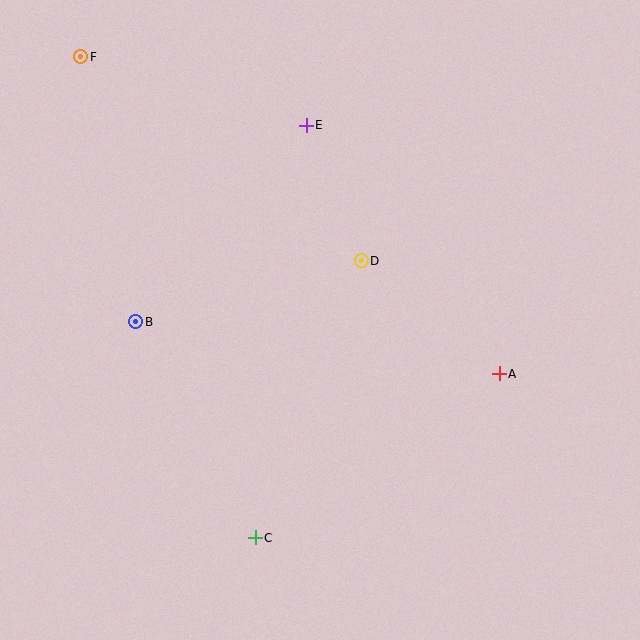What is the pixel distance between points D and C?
The distance between D and C is 297 pixels.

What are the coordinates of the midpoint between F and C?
The midpoint between F and C is at (168, 297).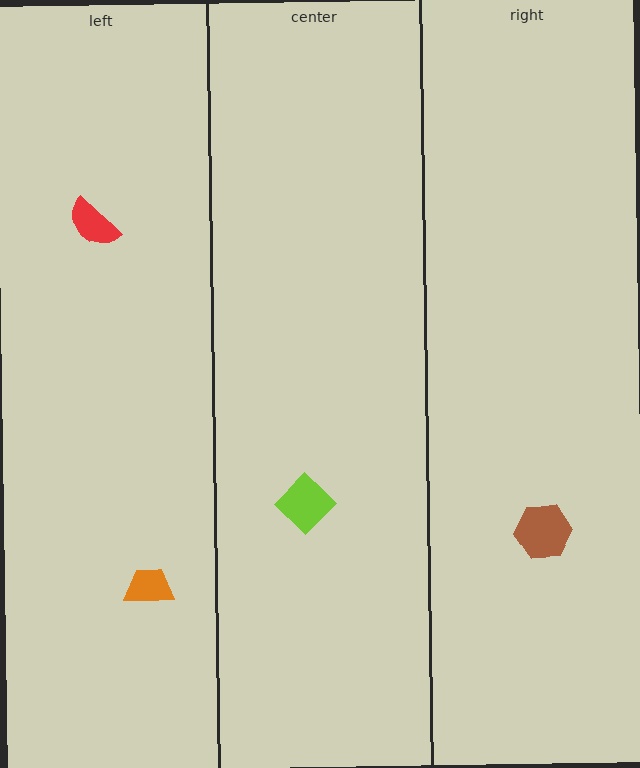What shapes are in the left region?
The red semicircle, the orange trapezoid.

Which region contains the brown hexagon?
The right region.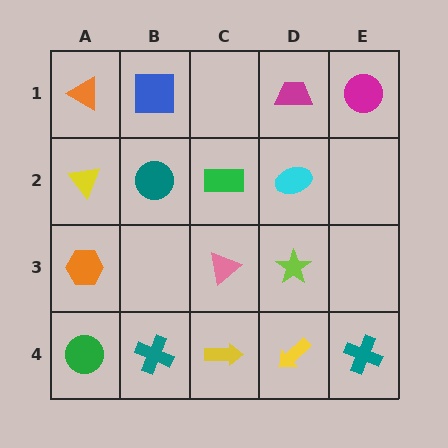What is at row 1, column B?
A blue square.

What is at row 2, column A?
A yellow triangle.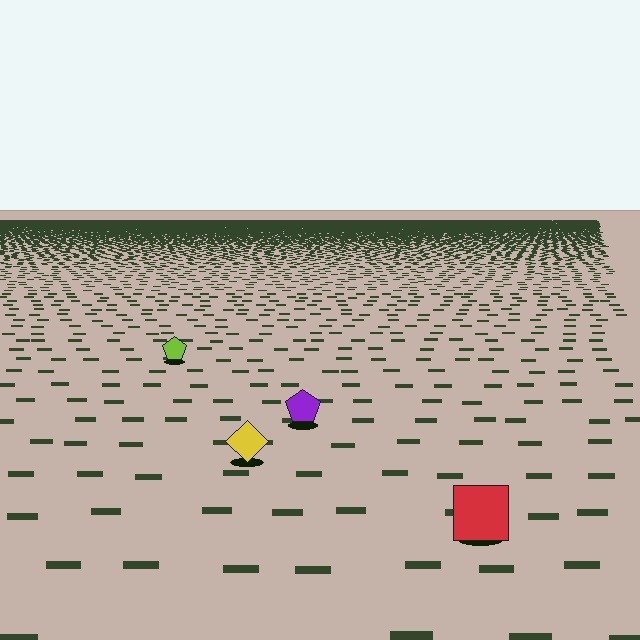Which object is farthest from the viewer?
The lime pentagon is farthest from the viewer. It appears smaller and the ground texture around it is denser.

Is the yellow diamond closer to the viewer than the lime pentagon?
Yes. The yellow diamond is closer — you can tell from the texture gradient: the ground texture is coarser near it.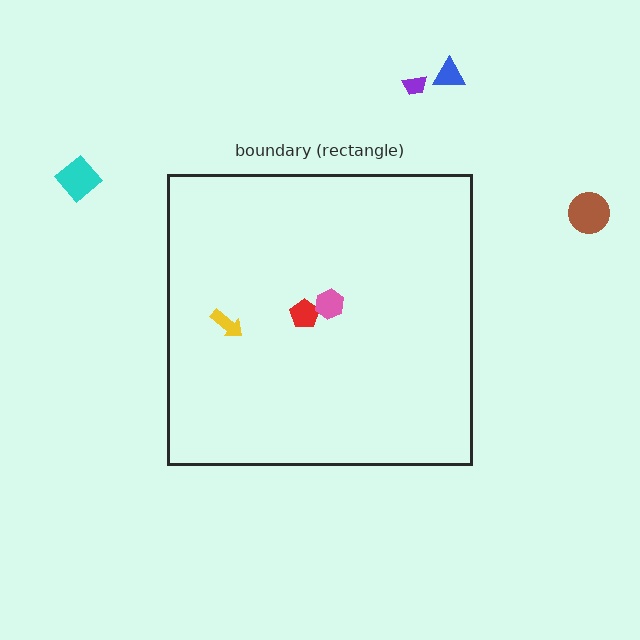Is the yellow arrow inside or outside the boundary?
Inside.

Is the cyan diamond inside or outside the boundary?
Outside.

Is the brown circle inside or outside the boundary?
Outside.